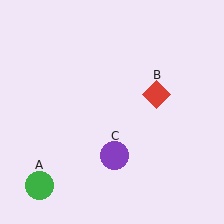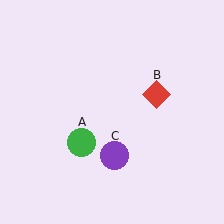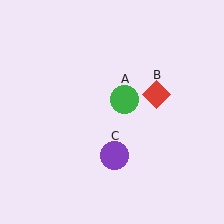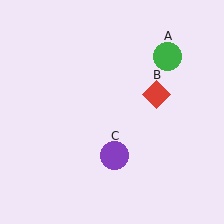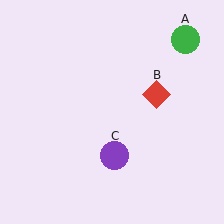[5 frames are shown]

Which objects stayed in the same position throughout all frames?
Red diamond (object B) and purple circle (object C) remained stationary.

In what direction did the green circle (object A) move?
The green circle (object A) moved up and to the right.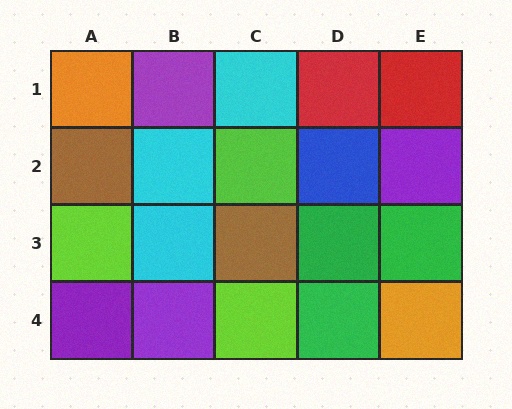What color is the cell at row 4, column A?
Purple.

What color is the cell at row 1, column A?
Orange.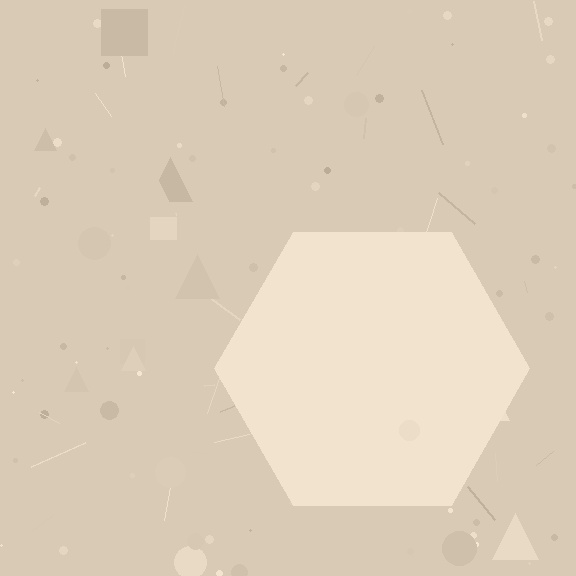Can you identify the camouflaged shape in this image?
The camouflaged shape is a hexagon.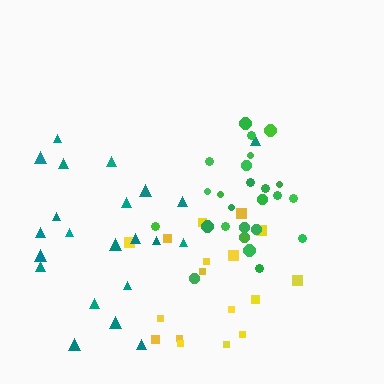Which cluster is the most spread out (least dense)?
Teal.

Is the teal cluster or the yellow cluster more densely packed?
Yellow.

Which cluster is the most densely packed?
Green.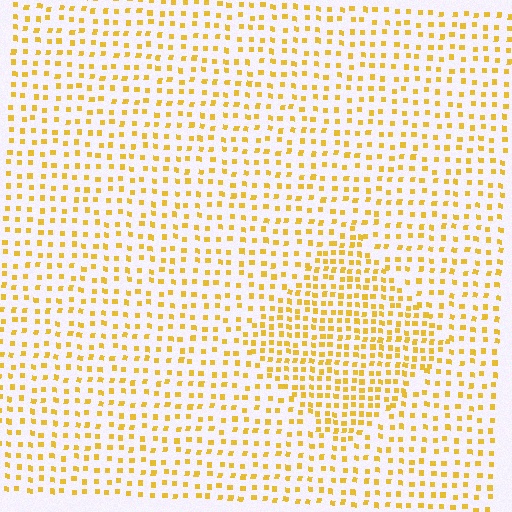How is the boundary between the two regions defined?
The boundary is defined by a change in element density (approximately 1.8x ratio). All elements are the same color, size, and shape.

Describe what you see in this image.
The image contains small yellow elements arranged at two different densities. A diamond-shaped region is visible where the elements are more densely packed than the surrounding area.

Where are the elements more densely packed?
The elements are more densely packed inside the diamond boundary.